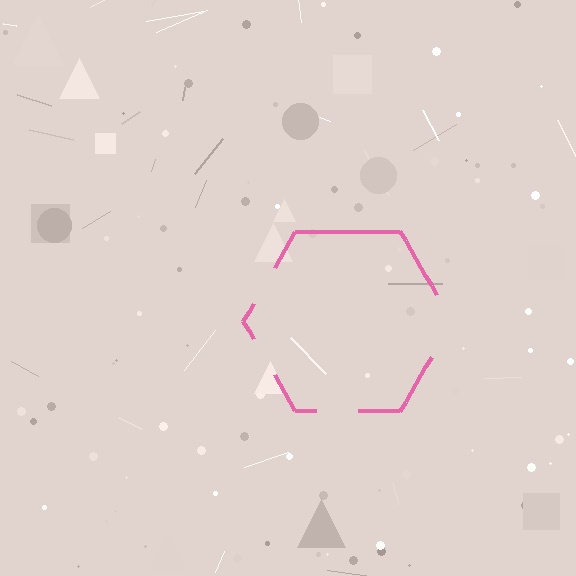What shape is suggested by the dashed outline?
The dashed outline suggests a hexagon.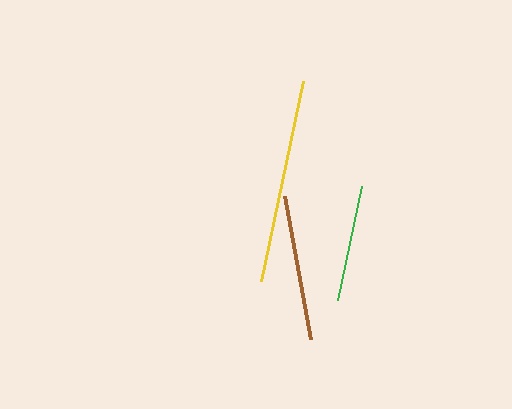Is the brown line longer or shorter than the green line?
The brown line is longer than the green line.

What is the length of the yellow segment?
The yellow segment is approximately 204 pixels long.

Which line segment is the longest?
The yellow line is the longest at approximately 204 pixels.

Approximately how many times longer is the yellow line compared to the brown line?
The yellow line is approximately 1.4 times the length of the brown line.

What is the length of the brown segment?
The brown segment is approximately 145 pixels long.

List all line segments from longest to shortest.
From longest to shortest: yellow, brown, green.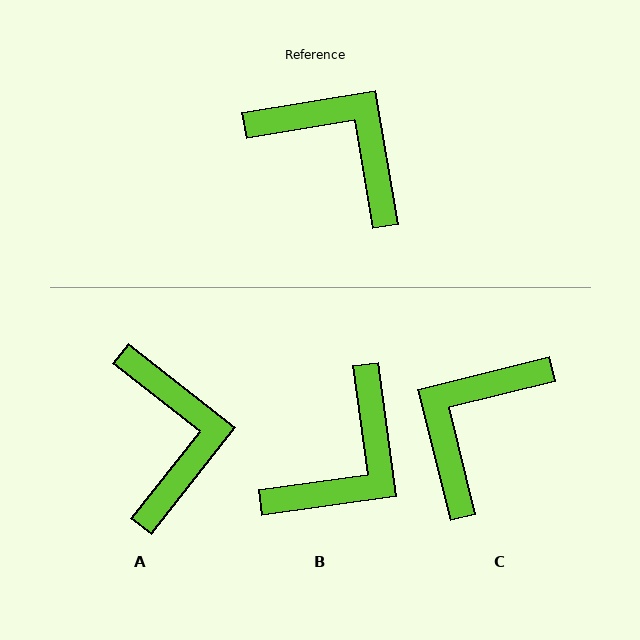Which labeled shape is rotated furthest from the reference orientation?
C, about 94 degrees away.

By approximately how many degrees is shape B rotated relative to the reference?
Approximately 92 degrees clockwise.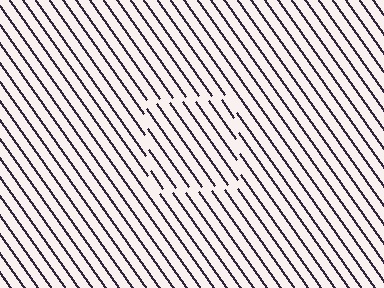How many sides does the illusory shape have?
4 sides — the line-ends trace a square.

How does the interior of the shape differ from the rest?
The interior of the shape contains the same grating, shifted by half a period — the contour is defined by the phase discontinuity where line-ends from the inner and outer gratings abut.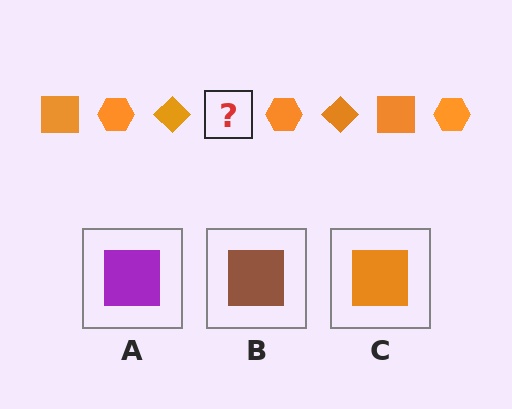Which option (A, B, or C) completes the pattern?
C.